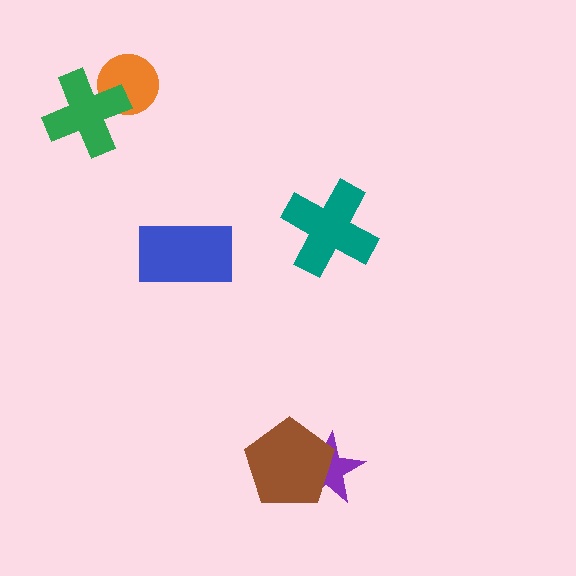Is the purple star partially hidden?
Yes, it is partially covered by another shape.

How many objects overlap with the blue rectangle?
0 objects overlap with the blue rectangle.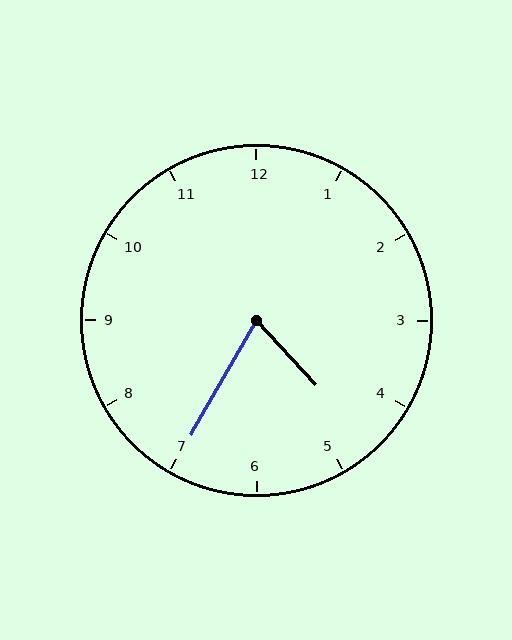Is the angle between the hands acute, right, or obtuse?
It is acute.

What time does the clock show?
4:35.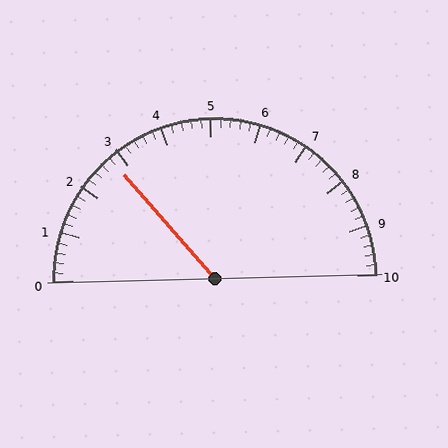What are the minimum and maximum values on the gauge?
The gauge ranges from 0 to 10.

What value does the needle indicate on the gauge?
The needle indicates approximately 2.8.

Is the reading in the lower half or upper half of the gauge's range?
The reading is in the lower half of the range (0 to 10).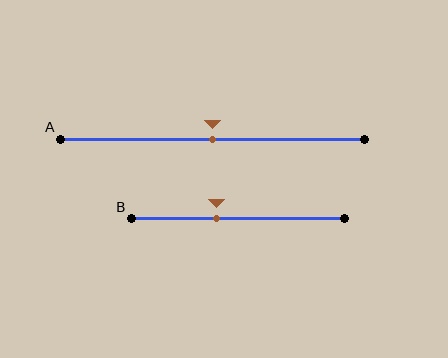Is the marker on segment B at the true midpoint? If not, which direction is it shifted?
No, the marker on segment B is shifted to the left by about 10% of the segment length.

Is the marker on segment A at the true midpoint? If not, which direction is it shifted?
Yes, the marker on segment A is at the true midpoint.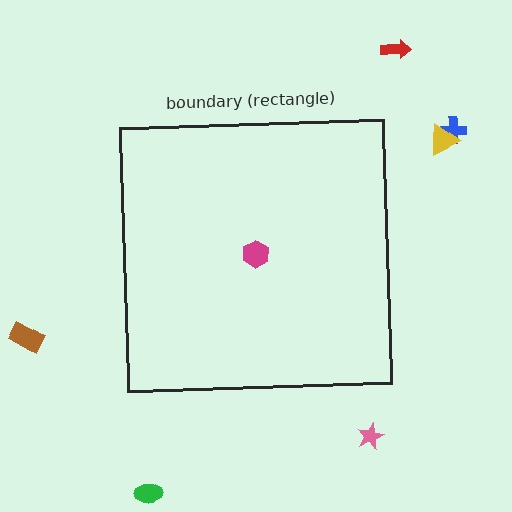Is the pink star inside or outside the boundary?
Outside.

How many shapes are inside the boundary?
1 inside, 6 outside.